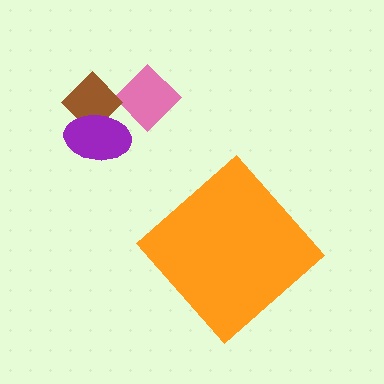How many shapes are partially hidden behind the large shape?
0 shapes are partially hidden.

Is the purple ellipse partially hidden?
No, the purple ellipse is fully visible.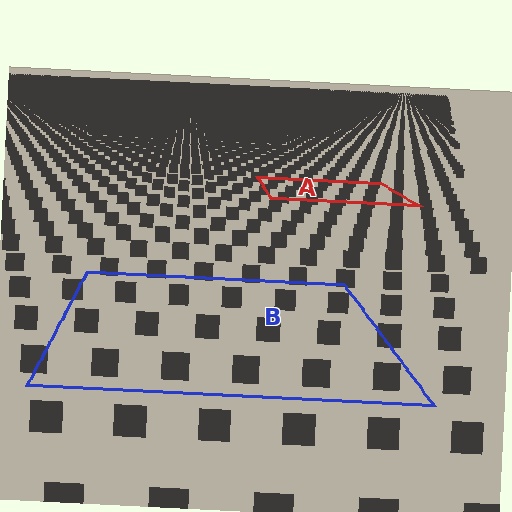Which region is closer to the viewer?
Region B is closer. The texture elements there are larger and more spread out.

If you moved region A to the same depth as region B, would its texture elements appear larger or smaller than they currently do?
They would appear larger. At a closer depth, the same texture elements are projected at a bigger on-screen size.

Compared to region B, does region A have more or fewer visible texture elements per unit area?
Region A has more texture elements per unit area — they are packed more densely because it is farther away.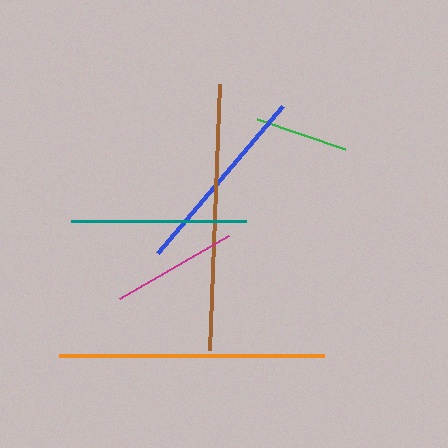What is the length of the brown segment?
The brown segment is approximately 266 pixels long.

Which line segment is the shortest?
The green line is the shortest at approximately 93 pixels.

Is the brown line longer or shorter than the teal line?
The brown line is longer than the teal line.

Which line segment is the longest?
The brown line is the longest at approximately 266 pixels.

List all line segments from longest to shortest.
From longest to shortest: brown, orange, blue, teal, magenta, green.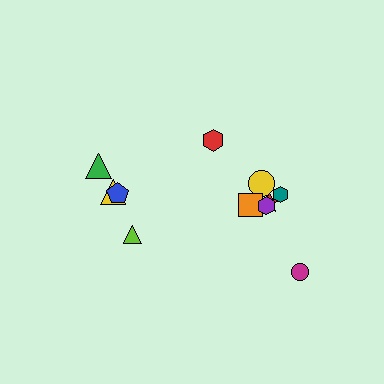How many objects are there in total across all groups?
There are 11 objects.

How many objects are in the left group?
There are 4 objects.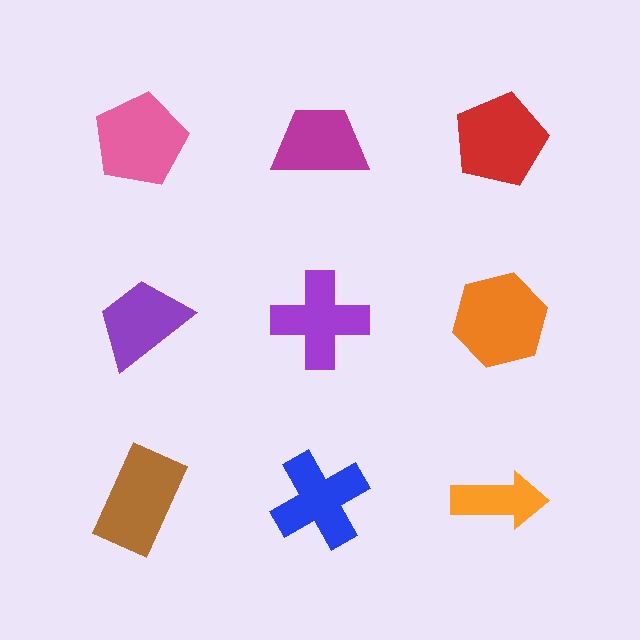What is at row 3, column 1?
A brown rectangle.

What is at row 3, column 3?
An orange arrow.